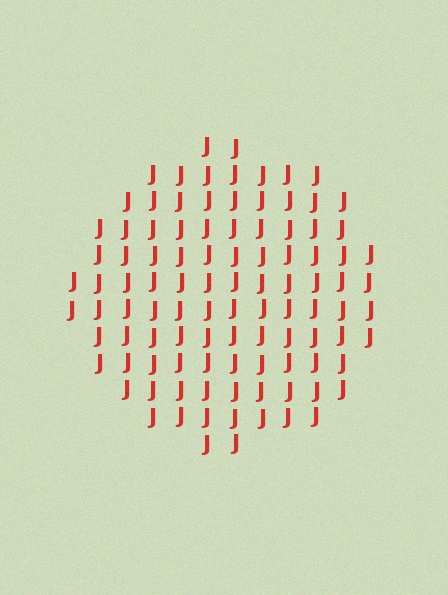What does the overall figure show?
The overall figure shows a circle.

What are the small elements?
The small elements are letter J's.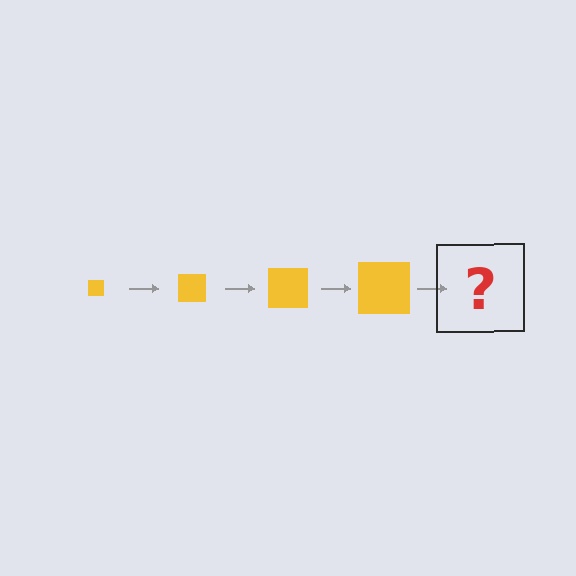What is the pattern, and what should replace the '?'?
The pattern is that the square gets progressively larger each step. The '?' should be a yellow square, larger than the previous one.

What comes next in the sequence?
The next element should be a yellow square, larger than the previous one.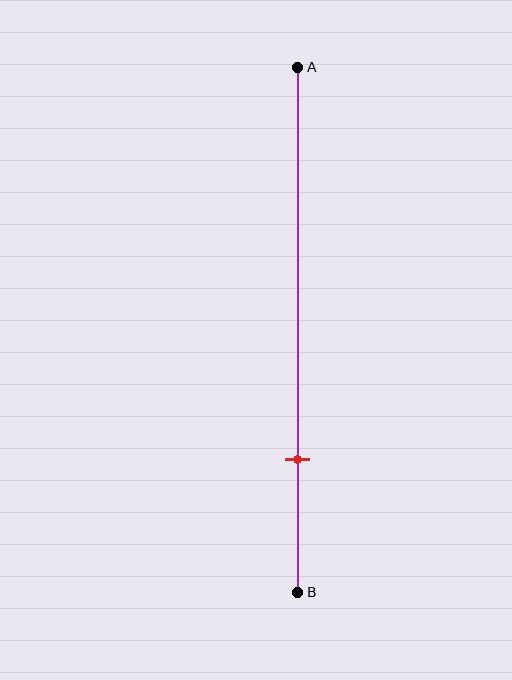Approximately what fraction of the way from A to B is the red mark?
The red mark is approximately 75% of the way from A to B.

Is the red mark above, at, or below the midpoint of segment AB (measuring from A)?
The red mark is below the midpoint of segment AB.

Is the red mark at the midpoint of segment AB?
No, the mark is at about 75% from A, not at the 50% midpoint.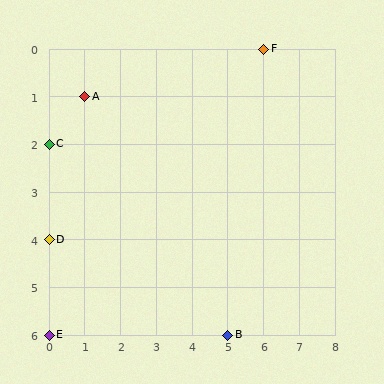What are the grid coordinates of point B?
Point B is at grid coordinates (5, 6).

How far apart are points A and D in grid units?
Points A and D are 1 column and 3 rows apart (about 3.2 grid units diagonally).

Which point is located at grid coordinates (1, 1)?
Point A is at (1, 1).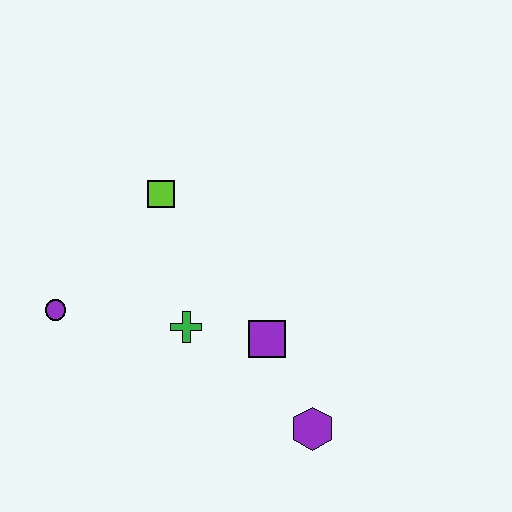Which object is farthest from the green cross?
The purple hexagon is farthest from the green cross.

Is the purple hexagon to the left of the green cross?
No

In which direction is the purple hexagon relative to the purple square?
The purple hexagon is below the purple square.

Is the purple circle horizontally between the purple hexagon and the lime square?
No